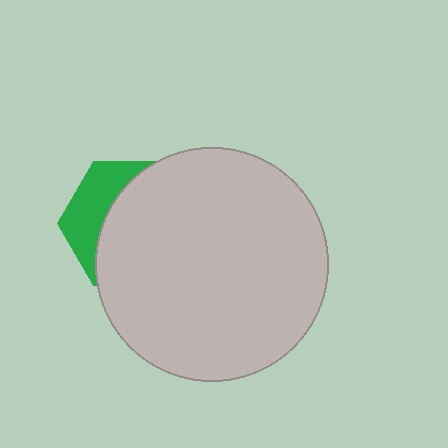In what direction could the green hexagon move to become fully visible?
The green hexagon could move left. That would shift it out from behind the light gray circle entirely.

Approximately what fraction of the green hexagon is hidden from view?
Roughly 68% of the green hexagon is hidden behind the light gray circle.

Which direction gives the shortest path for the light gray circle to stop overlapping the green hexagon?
Moving right gives the shortest separation.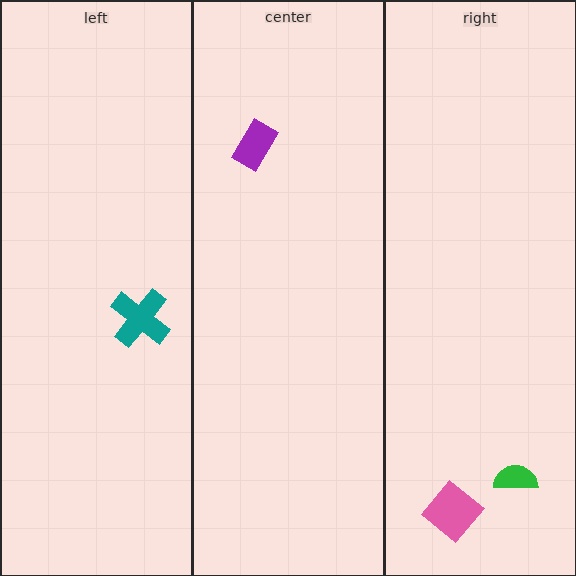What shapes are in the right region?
The green semicircle, the pink diamond.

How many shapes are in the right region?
2.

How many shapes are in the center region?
1.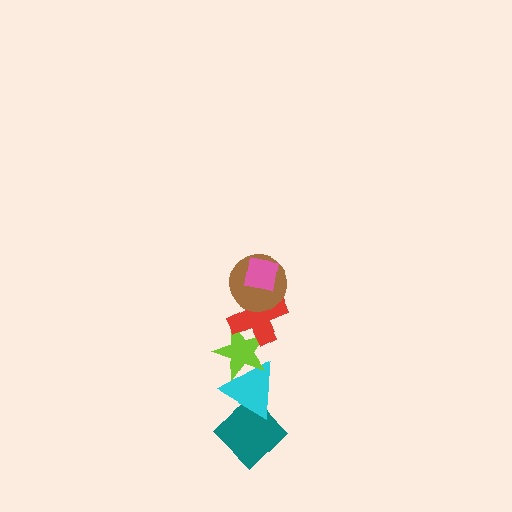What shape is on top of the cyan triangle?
The lime star is on top of the cyan triangle.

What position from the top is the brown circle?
The brown circle is 2nd from the top.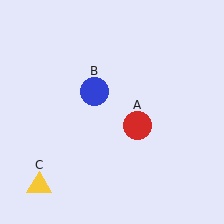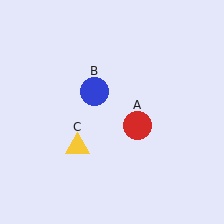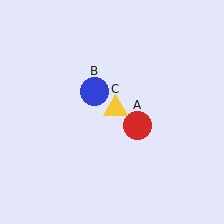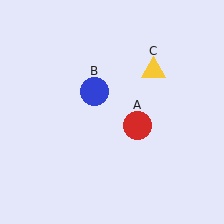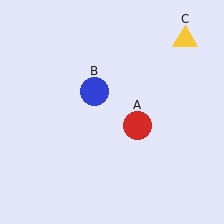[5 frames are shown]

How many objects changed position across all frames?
1 object changed position: yellow triangle (object C).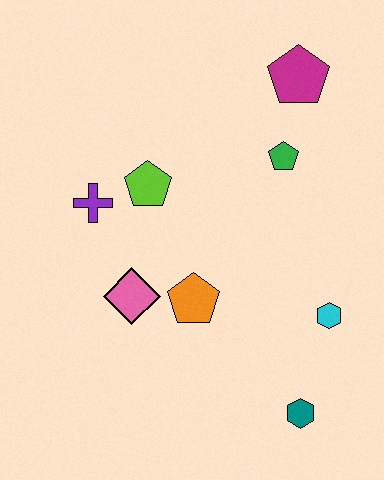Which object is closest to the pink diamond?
The orange pentagon is closest to the pink diamond.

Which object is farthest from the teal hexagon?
The magenta pentagon is farthest from the teal hexagon.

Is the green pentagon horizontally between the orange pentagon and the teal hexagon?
Yes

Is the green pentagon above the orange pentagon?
Yes